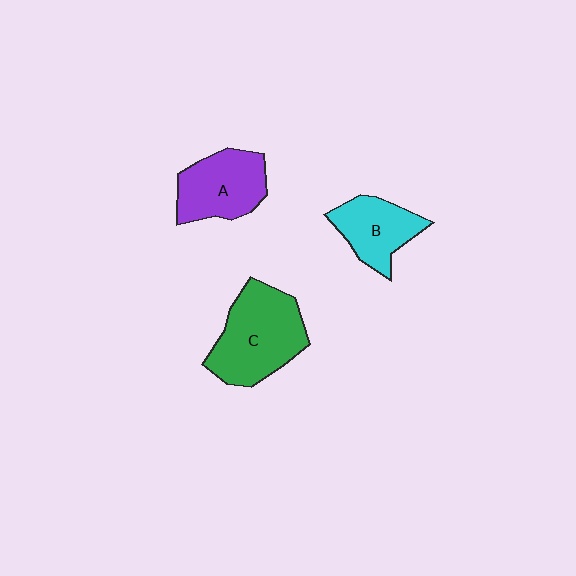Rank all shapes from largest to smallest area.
From largest to smallest: C (green), A (purple), B (cyan).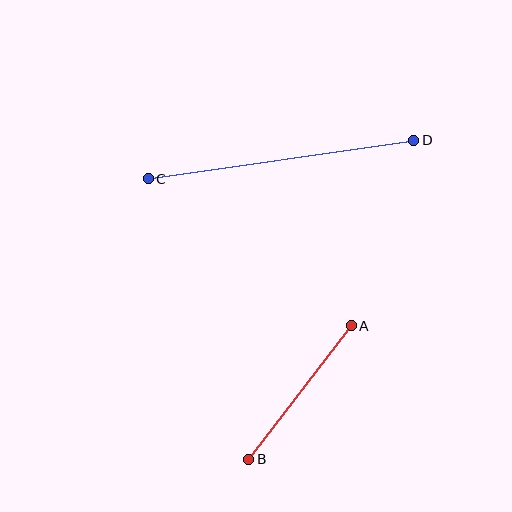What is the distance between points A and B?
The distance is approximately 168 pixels.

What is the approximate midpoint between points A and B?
The midpoint is at approximately (300, 392) pixels.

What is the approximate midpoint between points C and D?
The midpoint is at approximately (281, 160) pixels.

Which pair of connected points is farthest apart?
Points C and D are farthest apart.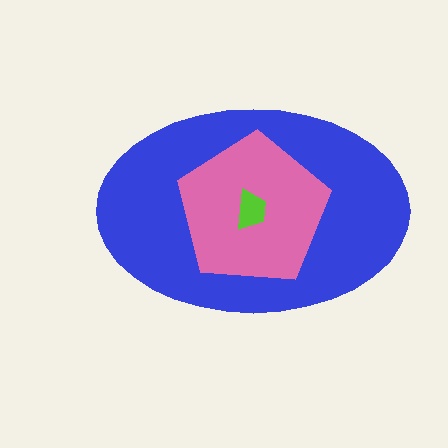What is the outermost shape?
The blue ellipse.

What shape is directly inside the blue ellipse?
The pink pentagon.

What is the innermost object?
The lime trapezoid.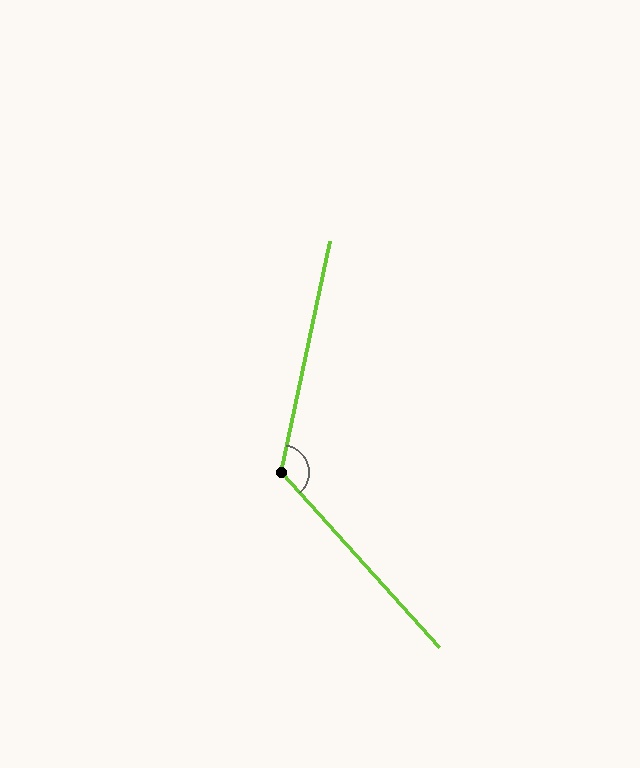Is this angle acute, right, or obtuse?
It is obtuse.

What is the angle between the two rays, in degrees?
Approximately 126 degrees.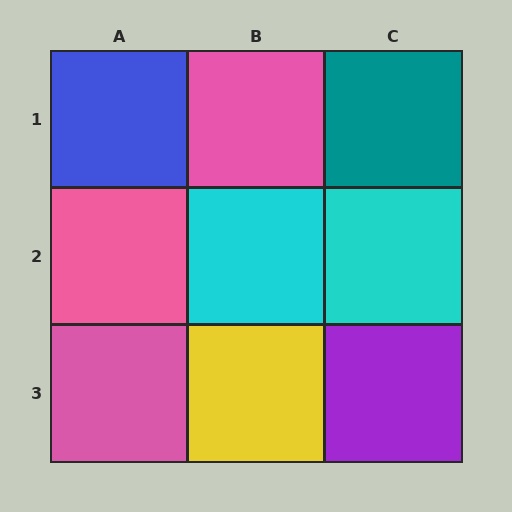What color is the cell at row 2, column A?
Pink.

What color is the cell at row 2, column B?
Cyan.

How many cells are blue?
1 cell is blue.